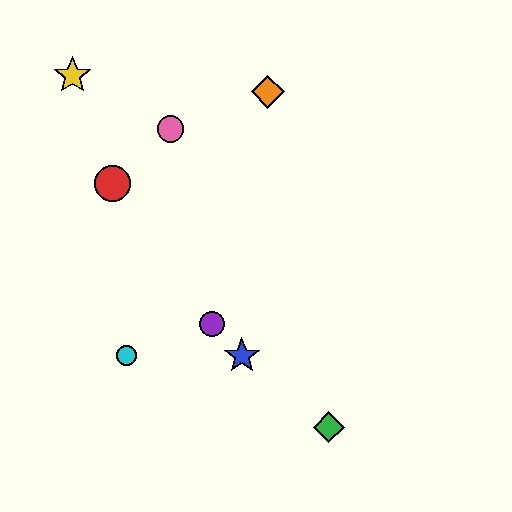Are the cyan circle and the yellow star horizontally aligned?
No, the cyan circle is at y≈356 and the yellow star is at y≈76.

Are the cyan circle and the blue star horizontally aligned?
Yes, both are at y≈356.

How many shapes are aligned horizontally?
2 shapes (the blue star, the cyan circle) are aligned horizontally.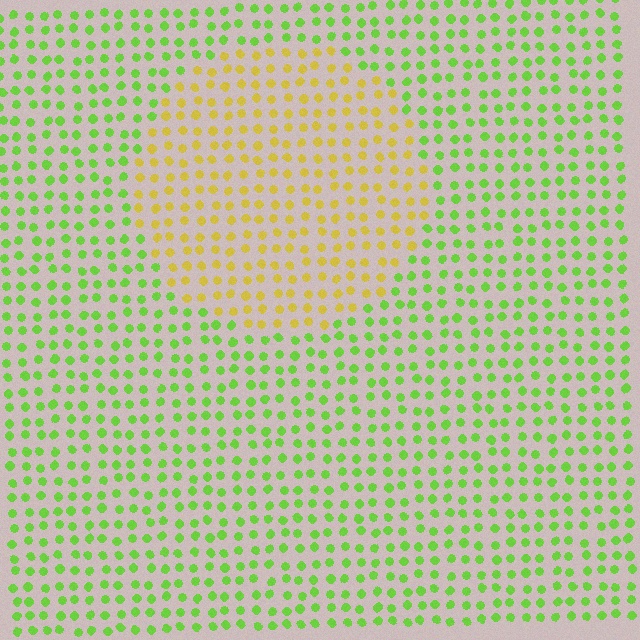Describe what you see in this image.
The image is filled with small lime elements in a uniform arrangement. A circle-shaped region is visible where the elements are tinted to a slightly different hue, forming a subtle color boundary.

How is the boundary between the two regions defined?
The boundary is defined purely by a slight shift in hue (about 50 degrees). Spacing, size, and orientation are identical on both sides.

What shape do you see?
I see a circle.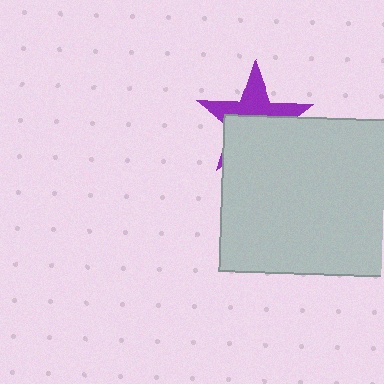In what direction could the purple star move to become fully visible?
The purple star could move up. That would shift it out from behind the light gray rectangle entirely.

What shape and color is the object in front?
The object in front is a light gray rectangle.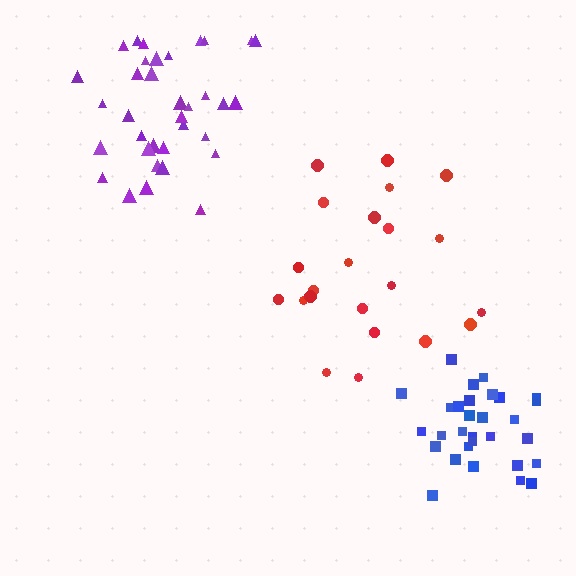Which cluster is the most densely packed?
Blue.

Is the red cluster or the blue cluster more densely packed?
Blue.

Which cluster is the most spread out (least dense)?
Red.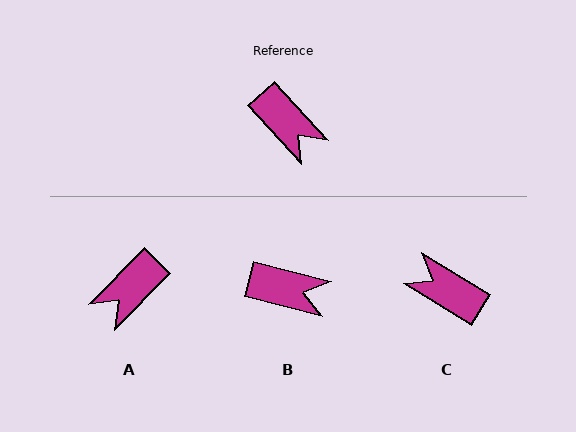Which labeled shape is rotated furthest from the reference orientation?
C, about 163 degrees away.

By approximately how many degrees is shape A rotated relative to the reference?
Approximately 86 degrees clockwise.